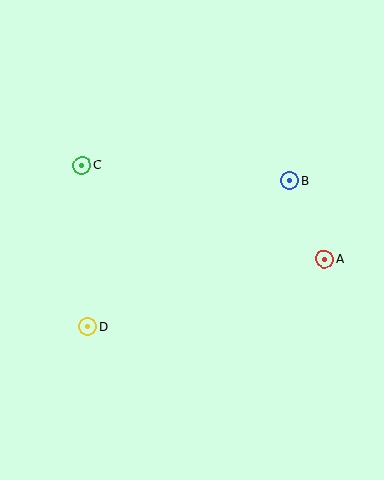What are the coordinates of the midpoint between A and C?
The midpoint between A and C is at (203, 212).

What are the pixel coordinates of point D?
Point D is at (88, 327).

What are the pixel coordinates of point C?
Point C is at (82, 165).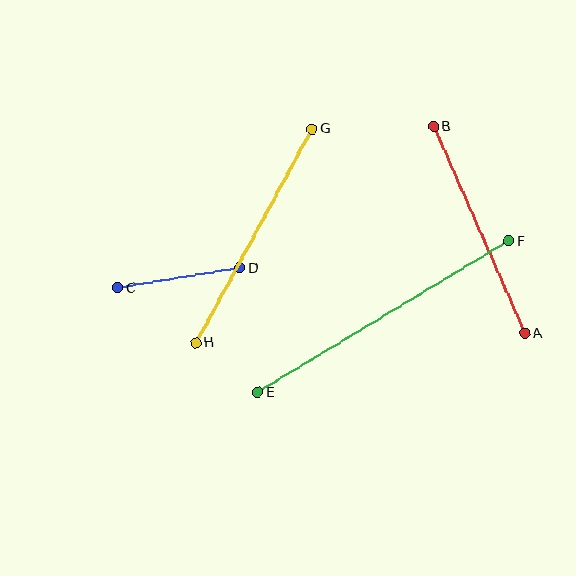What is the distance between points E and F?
The distance is approximately 293 pixels.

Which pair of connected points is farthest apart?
Points E and F are farthest apart.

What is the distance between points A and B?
The distance is approximately 226 pixels.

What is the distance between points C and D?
The distance is approximately 124 pixels.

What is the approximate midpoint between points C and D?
The midpoint is at approximately (179, 278) pixels.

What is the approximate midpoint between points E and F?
The midpoint is at approximately (383, 317) pixels.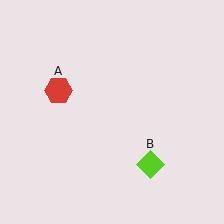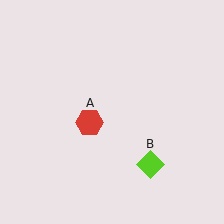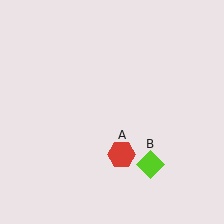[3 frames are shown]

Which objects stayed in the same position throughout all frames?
Lime diamond (object B) remained stationary.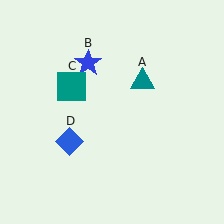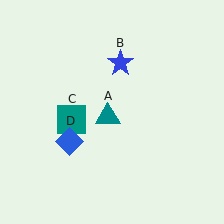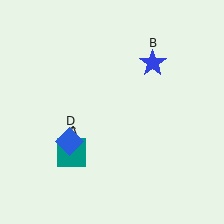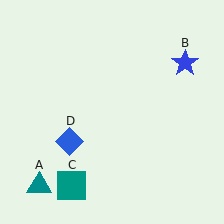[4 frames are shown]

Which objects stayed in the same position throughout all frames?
Blue diamond (object D) remained stationary.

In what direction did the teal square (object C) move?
The teal square (object C) moved down.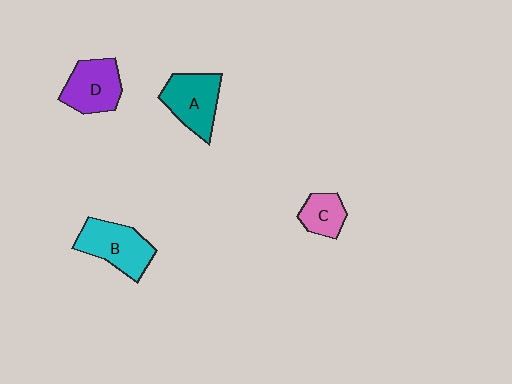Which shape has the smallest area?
Shape C (pink).